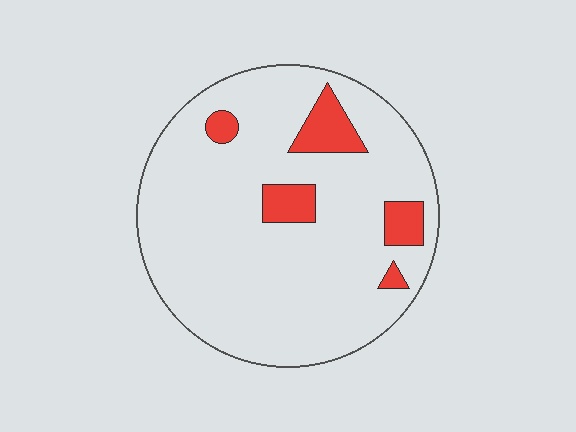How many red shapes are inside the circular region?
5.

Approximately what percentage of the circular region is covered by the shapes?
Approximately 10%.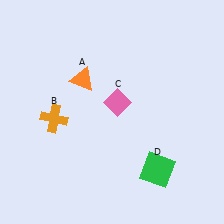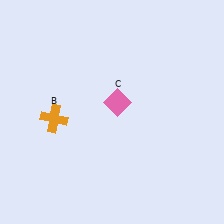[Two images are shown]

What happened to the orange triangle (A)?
The orange triangle (A) was removed in Image 2. It was in the top-left area of Image 1.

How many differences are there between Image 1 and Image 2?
There are 2 differences between the two images.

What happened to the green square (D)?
The green square (D) was removed in Image 2. It was in the bottom-right area of Image 1.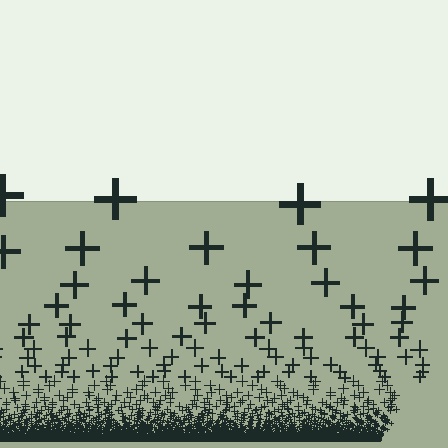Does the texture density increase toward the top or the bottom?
Density increases toward the bottom.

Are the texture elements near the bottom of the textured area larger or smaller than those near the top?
Smaller. The gradient is inverted — elements near the bottom are smaller and denser.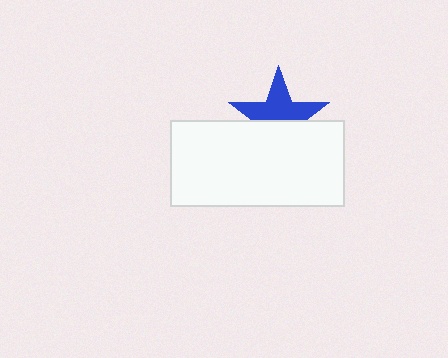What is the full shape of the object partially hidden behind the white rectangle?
The partially hidden object is a blue star.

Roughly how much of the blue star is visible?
About half of it is visible (roughly 55%).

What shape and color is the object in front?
The object in front is a white rectangle.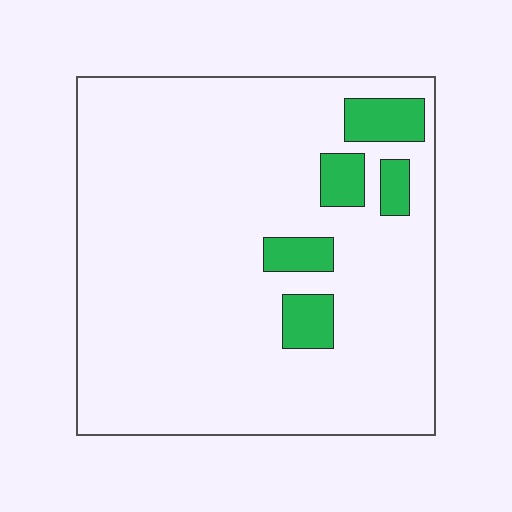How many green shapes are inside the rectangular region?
5.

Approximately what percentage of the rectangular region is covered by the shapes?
Approximately 10%.